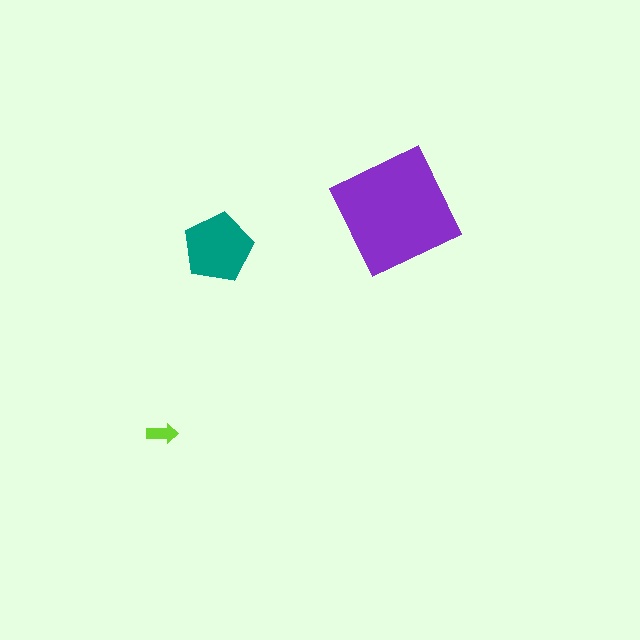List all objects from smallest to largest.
The lime arrow, the teal pentagon, the purple square.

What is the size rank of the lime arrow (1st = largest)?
3rd.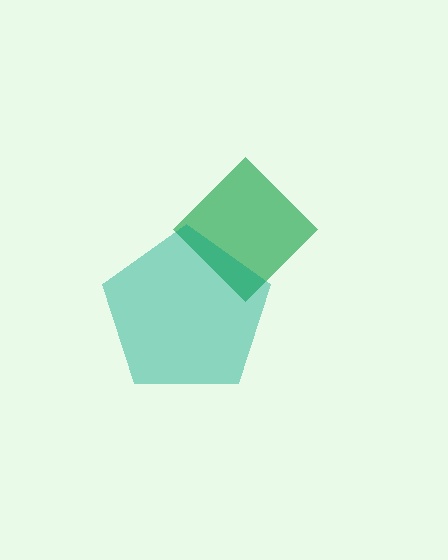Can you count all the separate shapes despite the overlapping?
Yes, there are 2 separate shapes.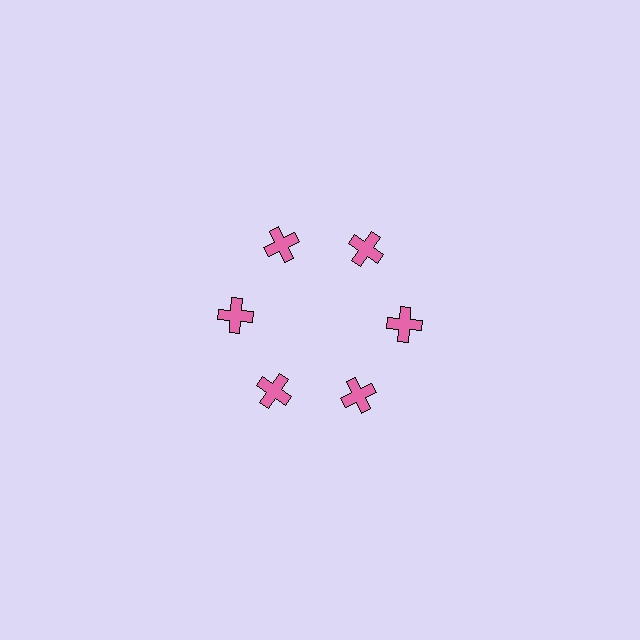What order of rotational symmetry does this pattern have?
This pattern has 6-fold rotational symmetry.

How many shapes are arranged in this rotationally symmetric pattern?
There are 6 shapes, arranged in 6 groups of 1.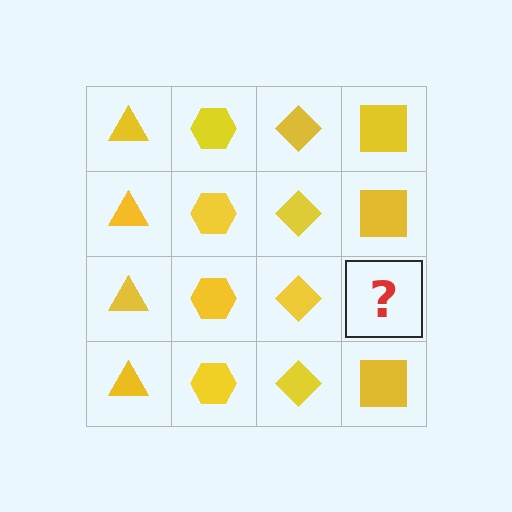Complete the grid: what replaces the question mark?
The question mark should be replaced with a yellow square.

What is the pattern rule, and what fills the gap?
The rule is that each column has a consistent shape. The gap should be filled with a yellow square.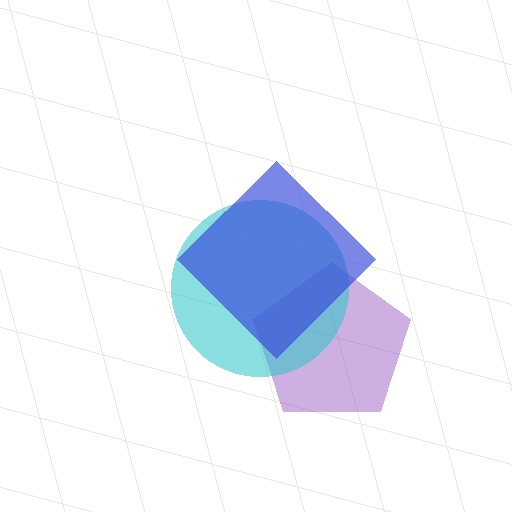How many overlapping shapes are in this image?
There are 3 overlapping shapes in the image.